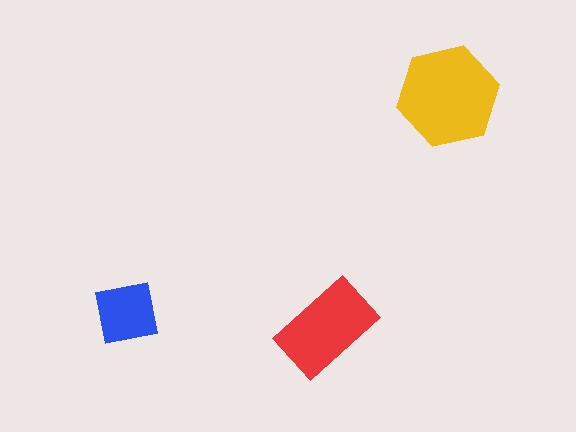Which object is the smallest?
The blue square.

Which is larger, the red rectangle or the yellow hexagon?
The yellow hexagon.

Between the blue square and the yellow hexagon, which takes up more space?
The yellow hexagon.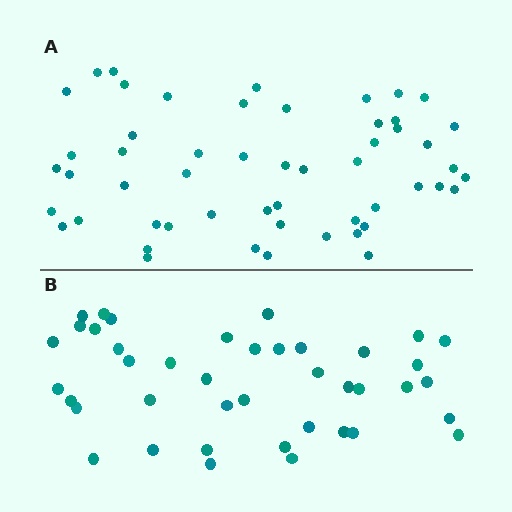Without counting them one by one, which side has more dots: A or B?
Region A (the top region) has more dots.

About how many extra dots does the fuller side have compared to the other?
Region A has roughly 12 or so more dots than region B.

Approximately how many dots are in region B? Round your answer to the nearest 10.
About 40 dots. (The exact count is 41, which rounds to 40.)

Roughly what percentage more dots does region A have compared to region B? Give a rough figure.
About 30% more.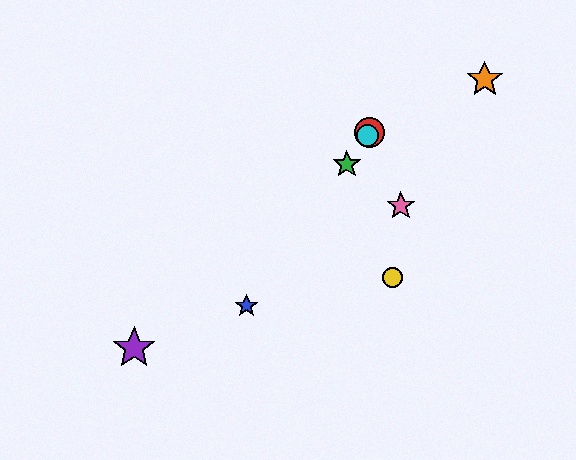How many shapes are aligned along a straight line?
4 shapes (the red circle, the blue star, the green star, the cyan circle) are aligned along a straight line.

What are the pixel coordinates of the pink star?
The pink star is at (401, 206).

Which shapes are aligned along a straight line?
The red circle, the blue star, the green star, the cyan circle are aligned along a straight line.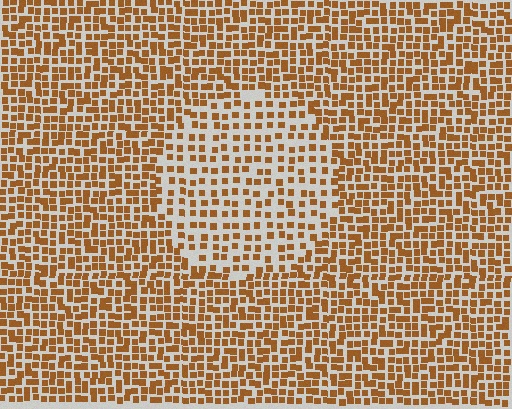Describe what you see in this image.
The image contains small brown elements arranged at two different densities. A circle-shaped region is visible where the elements are less densely packed than the surrounding area.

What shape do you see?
I see a circle.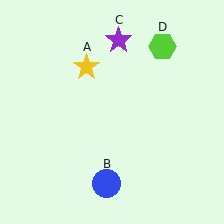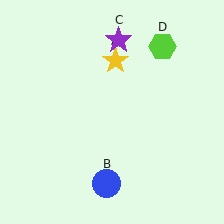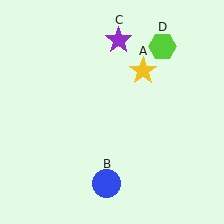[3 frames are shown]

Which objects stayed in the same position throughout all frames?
Blue circle (object B) and purple star (object C) and lime hexagon (object D) remained stationary.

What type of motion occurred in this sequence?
The yellow star (object A) rotated clockwise around the center of the scene.